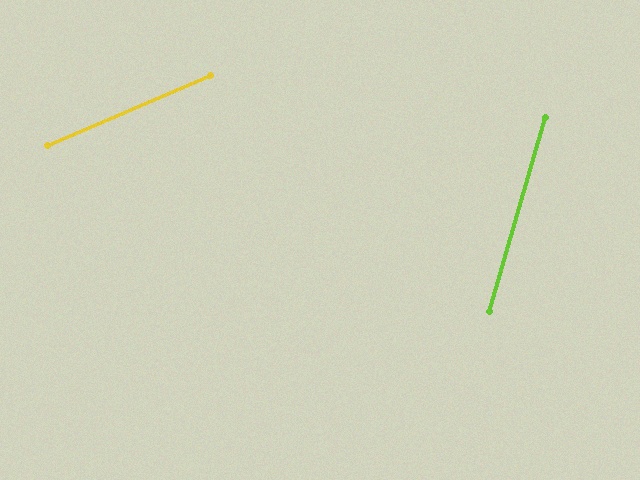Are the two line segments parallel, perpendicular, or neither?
Neither parallel nor perpendicular — they differ by about 50°.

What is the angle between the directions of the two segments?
Approximately 50 degrees.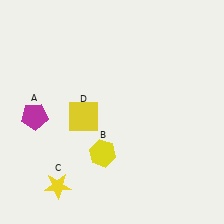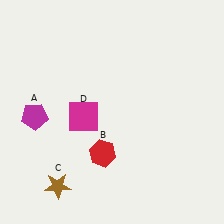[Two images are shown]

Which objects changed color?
B changed from yellow to red. C changed from yellow to brown. D changed from yellow to magenta.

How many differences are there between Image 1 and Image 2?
There are 3 differences between the two images.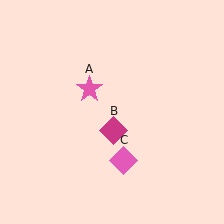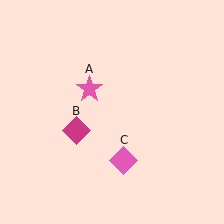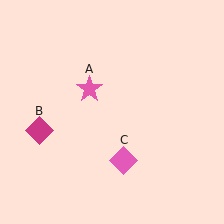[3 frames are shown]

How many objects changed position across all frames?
1 object changed position: magenta diamond (object B).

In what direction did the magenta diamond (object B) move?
The magenta diamond (object B) moved left.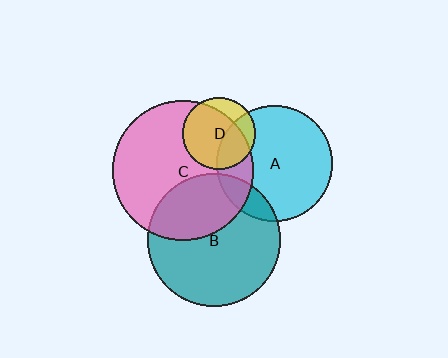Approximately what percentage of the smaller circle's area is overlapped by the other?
Approximately 35%.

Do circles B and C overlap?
Yes.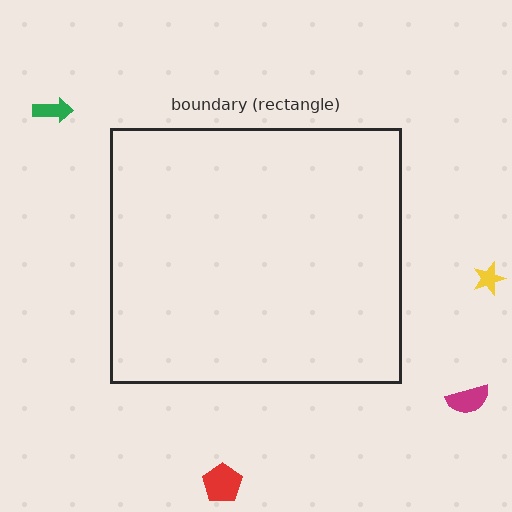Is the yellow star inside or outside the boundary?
Outside.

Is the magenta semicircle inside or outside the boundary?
Outside.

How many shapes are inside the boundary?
0 inside, 4 outside.